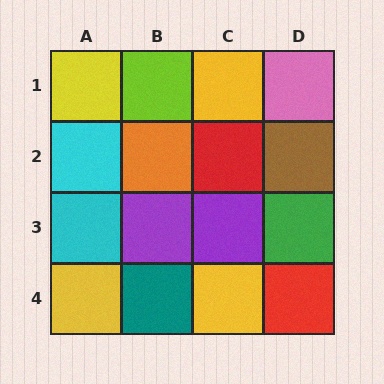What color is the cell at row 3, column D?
Green.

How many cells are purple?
2 cells are purple.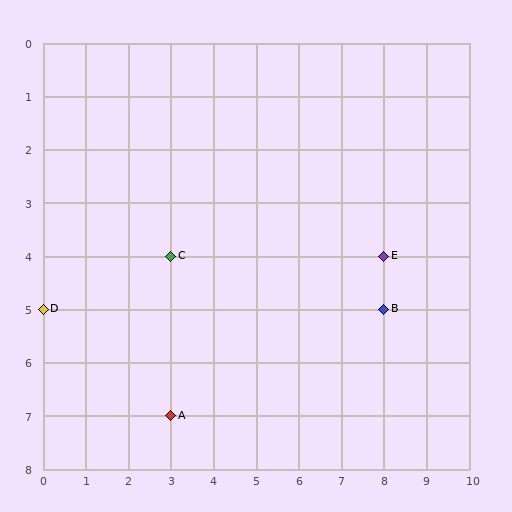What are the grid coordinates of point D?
Point D is at grid coordinates (0, 5).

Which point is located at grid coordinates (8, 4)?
Point E is at (8, 4).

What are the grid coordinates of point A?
Point A is at grid coordinates (3, 7).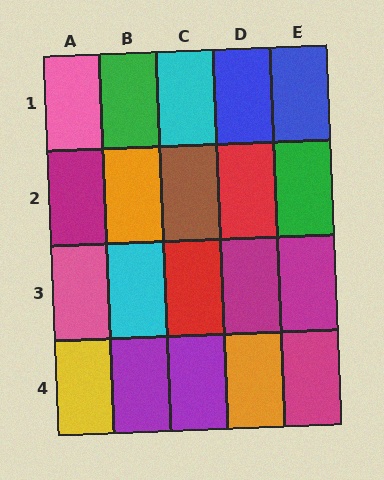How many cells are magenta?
4 cells are magenta.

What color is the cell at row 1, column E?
Blue.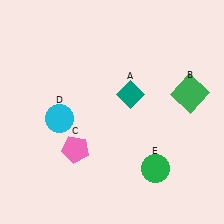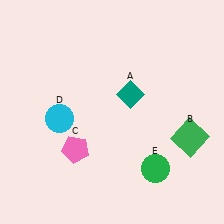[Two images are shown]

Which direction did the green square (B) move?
The green square (B) moved down.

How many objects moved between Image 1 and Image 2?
1 object moved between the two images.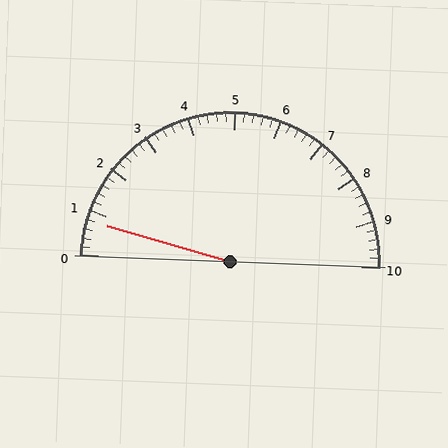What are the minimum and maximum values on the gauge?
The gauge ranges from 0 to 10.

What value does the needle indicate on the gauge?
The needle indicates approximately 0.8.